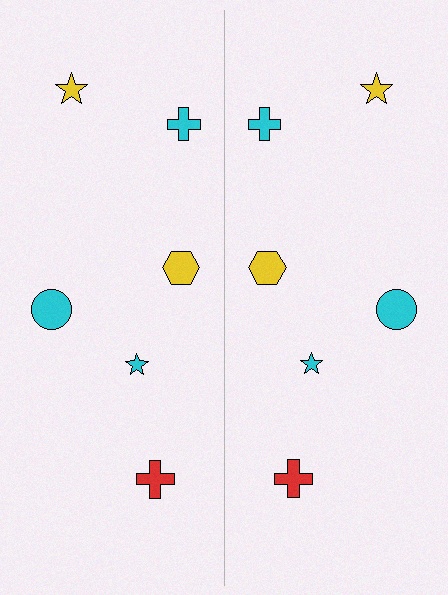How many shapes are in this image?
There are 12 shapes in this image.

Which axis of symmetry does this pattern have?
The pattern has a vertical axis of symmetry running through the center of the image.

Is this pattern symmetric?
Yes, this pattern has bilateral (reflection) symmetry.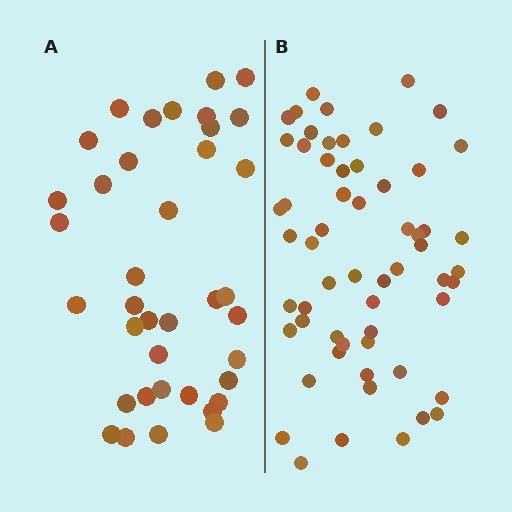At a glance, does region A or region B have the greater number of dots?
Region B (the right region) has more dots.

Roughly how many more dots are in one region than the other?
Region B has approximately 20 more dots than region A.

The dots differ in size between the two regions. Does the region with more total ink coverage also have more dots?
No. Region A has more total ink coverage because its dots are larger, but region B actually contains more individual dots. Total area can be misleading — the number of items is what matters here.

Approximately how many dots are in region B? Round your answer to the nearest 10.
About 60 dots. (The exact count is 59, which rounds to 60.)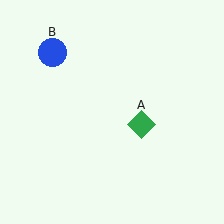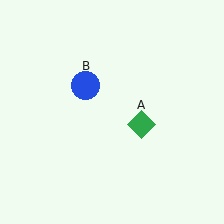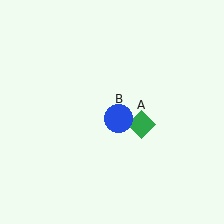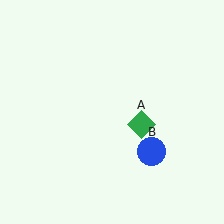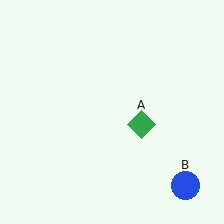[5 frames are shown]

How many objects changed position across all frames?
1 object changed position: blue circle (object B).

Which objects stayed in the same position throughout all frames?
Green diamond (object A) remained stationary.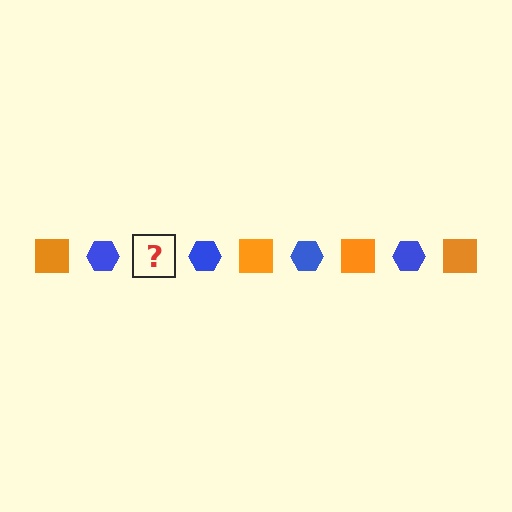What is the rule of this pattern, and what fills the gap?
The rule is that the pattern alternates between orange square and blue hexagon. The gap should be filled with an orange square.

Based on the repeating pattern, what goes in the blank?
The blank should be an orange square.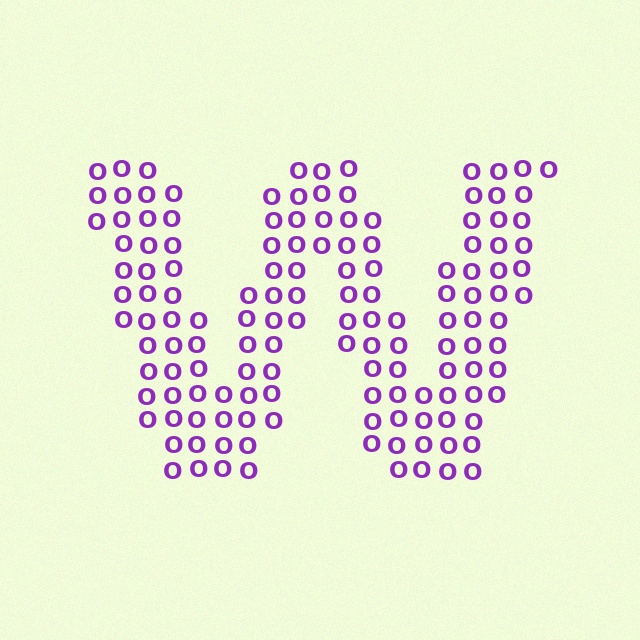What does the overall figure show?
The overall figure shows the letter W.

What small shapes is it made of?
It is made of small letter O's.